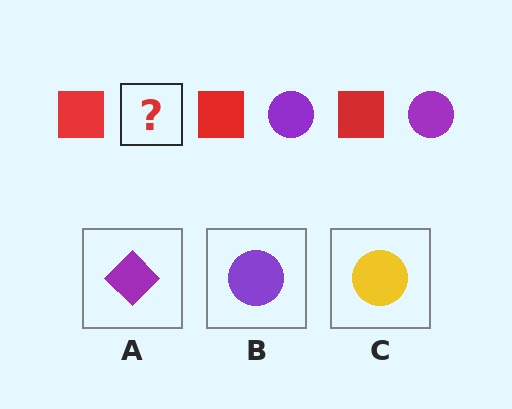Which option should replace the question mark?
Option B.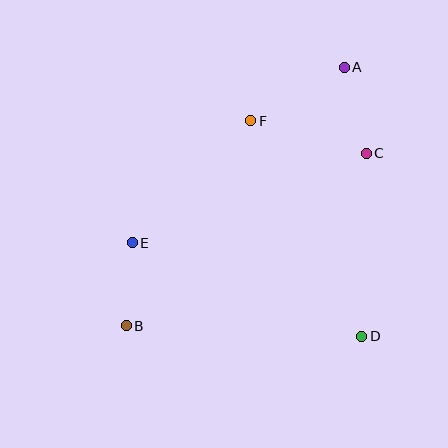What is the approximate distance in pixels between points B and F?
The distance between B and F is approximately 240 pixels.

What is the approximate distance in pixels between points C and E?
The distance between C and E is approximately 251 pixels.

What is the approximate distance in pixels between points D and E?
The distance between D and E is approximately 248 pixels.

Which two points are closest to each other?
Points B and E are closest to each other.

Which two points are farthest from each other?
Points A and B are farthest from each other.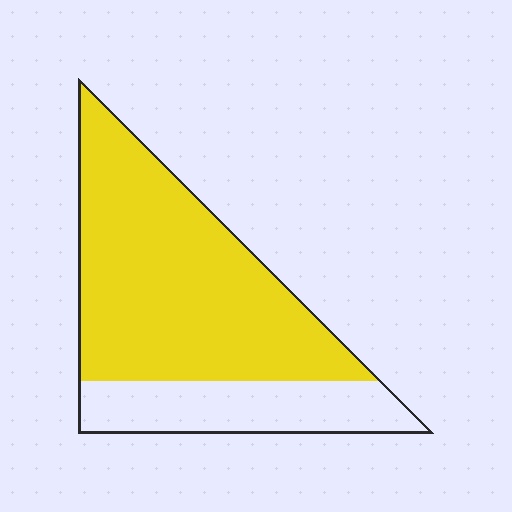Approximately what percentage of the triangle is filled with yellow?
Approximately 70%.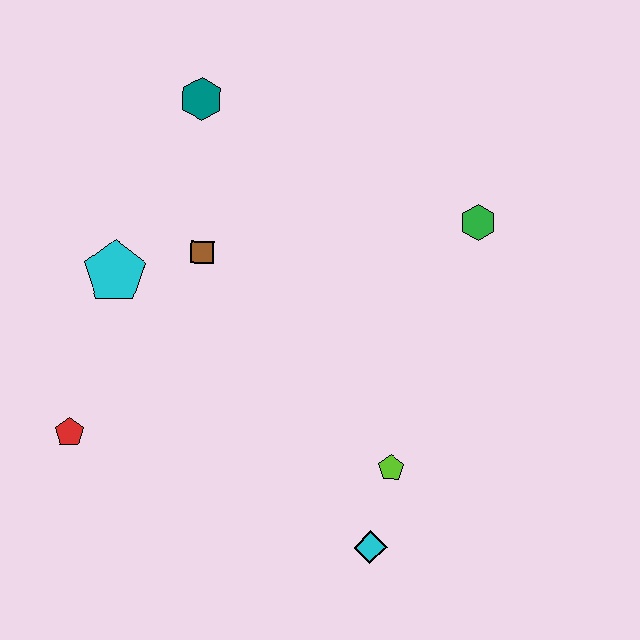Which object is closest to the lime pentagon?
The cyan diamond is closest to the lime pentagon.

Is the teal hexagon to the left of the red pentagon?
No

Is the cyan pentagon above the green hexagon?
No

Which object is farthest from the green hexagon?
The red pentagon is farthest from the green hexagon.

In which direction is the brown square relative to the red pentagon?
The brown square is above the red pentagon.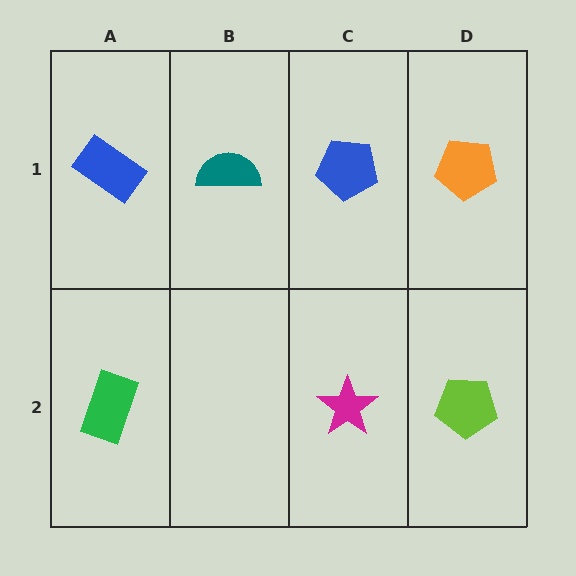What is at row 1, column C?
A blue pentagon.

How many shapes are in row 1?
4 shapes.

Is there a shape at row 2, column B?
No, that cell is empty.